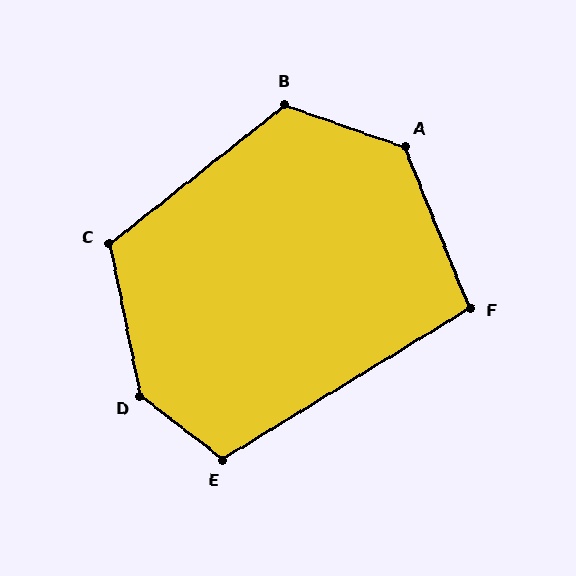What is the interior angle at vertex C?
Approximately 117 degrees (obtuse).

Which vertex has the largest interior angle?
D, at approximately 138 degrees.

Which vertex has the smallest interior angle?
F, at approximately 99 degrees.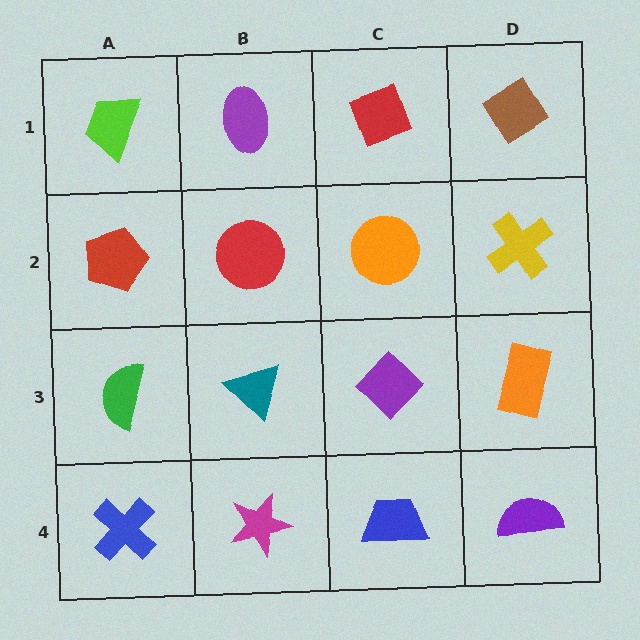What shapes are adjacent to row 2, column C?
A red diamond (row 1, column C), a purple diamond (row 3, column C), a red circle (row 2, column B), a yellow cross (row 2, column D).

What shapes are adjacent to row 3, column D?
A yellow cross (row 2, column D), a purple semicircle (row 4, column D), a purple diamond (row 3, column C).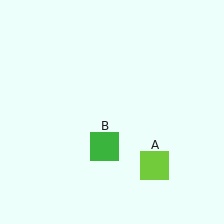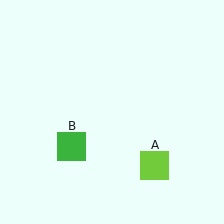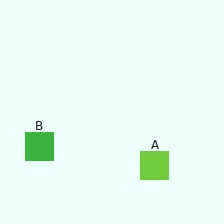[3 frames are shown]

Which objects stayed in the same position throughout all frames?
Lime square (object A) remained stationary.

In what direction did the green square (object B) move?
The green square (object B) moved left.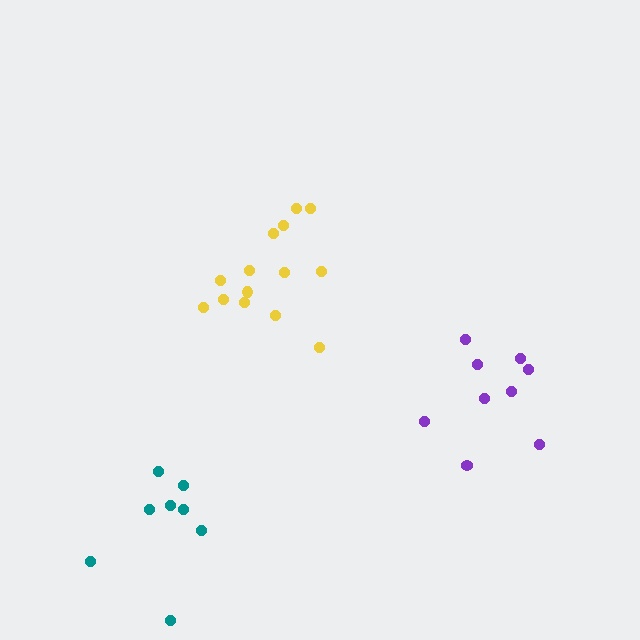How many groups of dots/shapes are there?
There are 3 groups.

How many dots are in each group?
Group 1: 9 dots, Group 2: 14 dots, Group 3: 8 dots (31 total).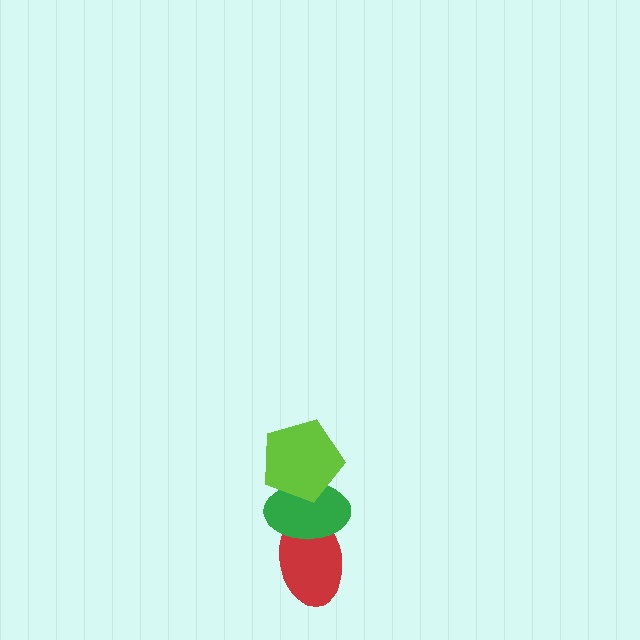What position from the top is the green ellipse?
The green ellipse is 2nd from the top.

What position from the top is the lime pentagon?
The lime pentagon is 1st from the top.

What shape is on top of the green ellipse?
The lime pentagon is on top of the green ellipse.